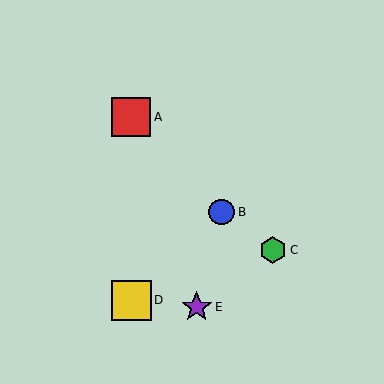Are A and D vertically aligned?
Yes, both are at x≈131.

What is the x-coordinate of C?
Object C is at x≈273.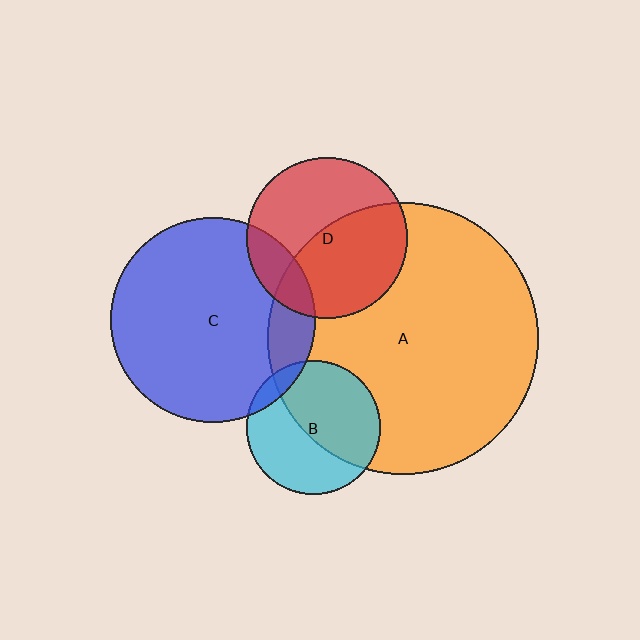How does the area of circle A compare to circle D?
Approximately 2.8 times.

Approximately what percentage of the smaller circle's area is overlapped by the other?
Approximately 10%.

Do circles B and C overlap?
Yes.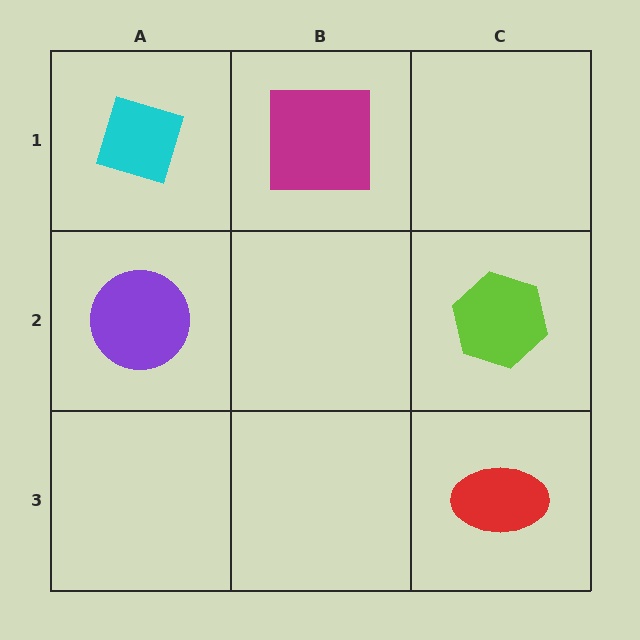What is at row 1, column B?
A magenta square.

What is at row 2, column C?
A lime hexagon.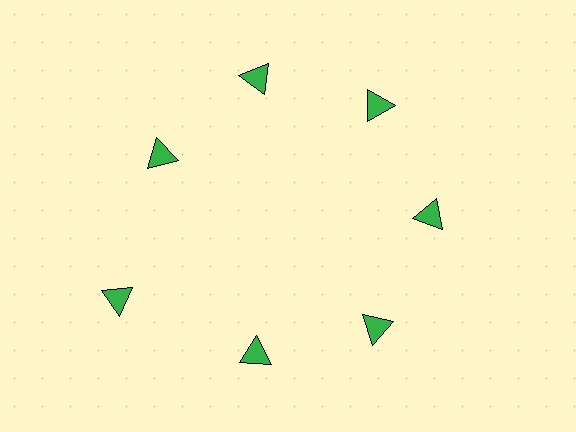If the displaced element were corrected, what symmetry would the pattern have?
It would have 7-fold rotational symmetry — the pattern would map onto itself every 51 degrees.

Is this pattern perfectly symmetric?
No. The 7 green triangles are arranged in a ring, but one element near the 8 o'clock position is pushed outward from the center, breaking the 7-fold rotational symmetry.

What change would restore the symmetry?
The symmetry would be restored by moving it inward, back onto the ring so that all 7 triangles sit at equal angles and equal distance from the center.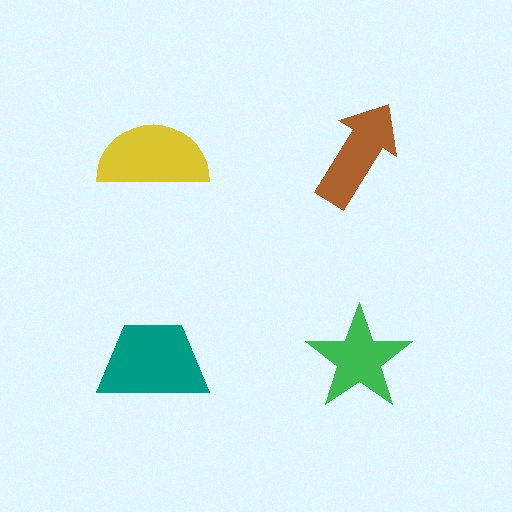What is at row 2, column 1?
A teal trapezoid.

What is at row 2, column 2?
A green star.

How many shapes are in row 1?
2 shapes.